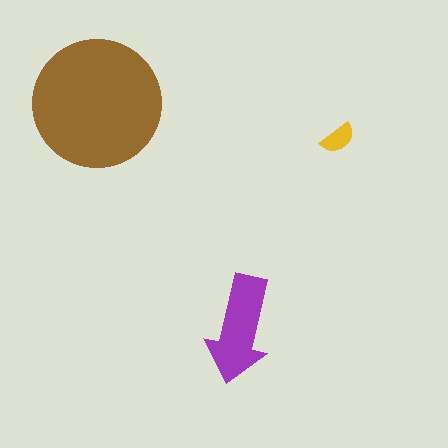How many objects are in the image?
There are 3 objects in the image.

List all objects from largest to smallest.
The brown circle, the purple arrow, the yellow semicircle.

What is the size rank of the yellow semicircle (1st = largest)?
3rd.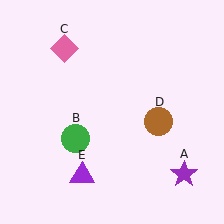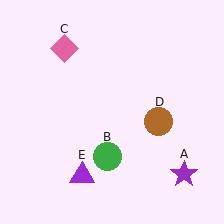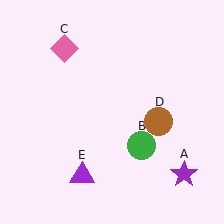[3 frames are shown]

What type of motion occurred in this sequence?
The green circle (object B) rotated counterclockwise around the center of the scene.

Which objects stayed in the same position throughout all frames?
Purple star (object A) and pink diamond (object C) and brown circle (object D) and purple triangle (object E) remained stationary.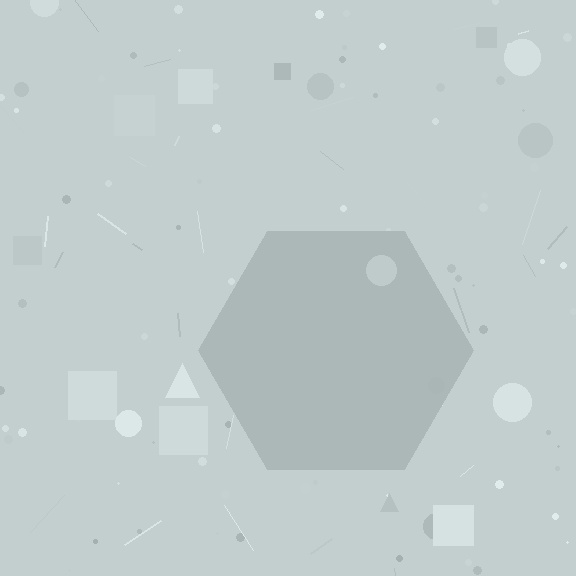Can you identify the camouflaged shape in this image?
The camouflaged shape is a hexagon.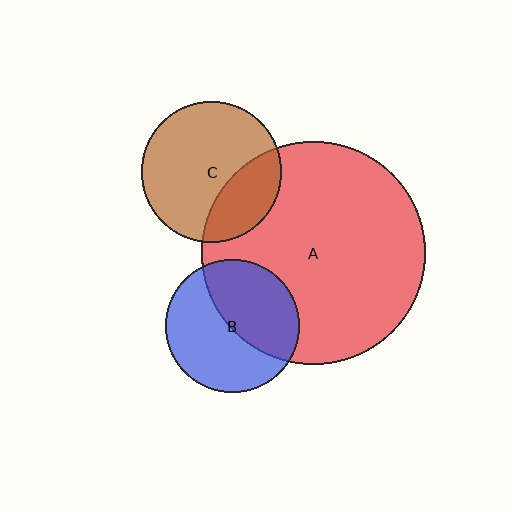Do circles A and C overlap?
Yes.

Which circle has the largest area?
Circle A (red).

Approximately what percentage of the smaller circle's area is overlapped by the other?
Approximately 30%.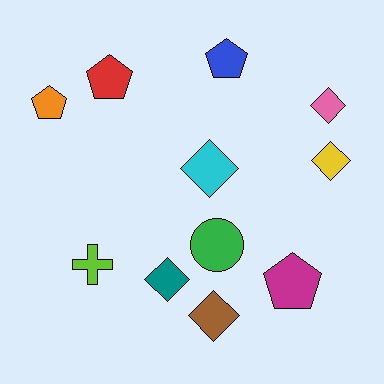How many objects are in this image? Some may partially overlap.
There are 11 objects.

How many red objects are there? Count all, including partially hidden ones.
There is 1 red object.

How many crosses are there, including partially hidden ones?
There is 1 cross.